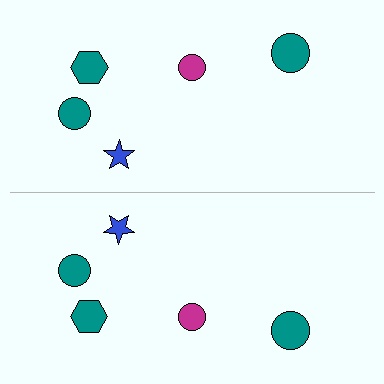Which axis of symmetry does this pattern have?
The pattern has a horizontal axis of symmetry running through the center of the image.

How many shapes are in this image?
There are 10 shapes in this image.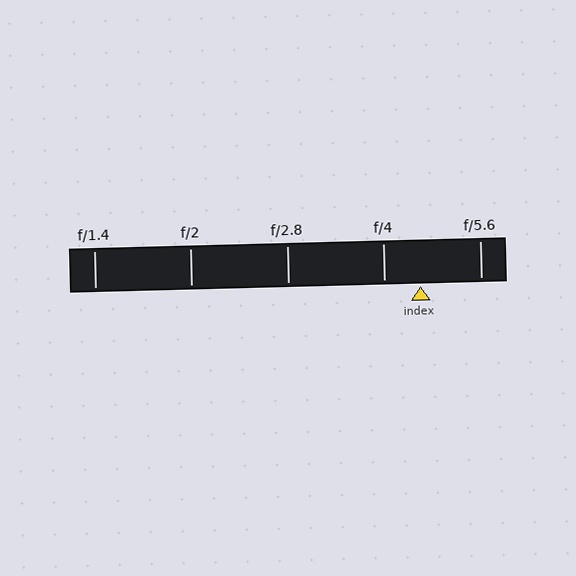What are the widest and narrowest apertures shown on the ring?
The widest aperture shown is f/1.4 and the narrowest is f/5.6.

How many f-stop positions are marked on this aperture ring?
There are 5 f-stop positions marked.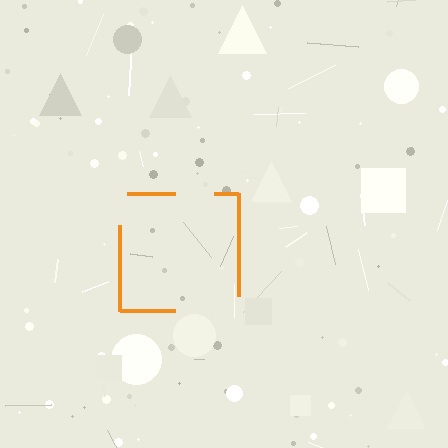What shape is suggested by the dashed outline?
The dashed outline suggests a square.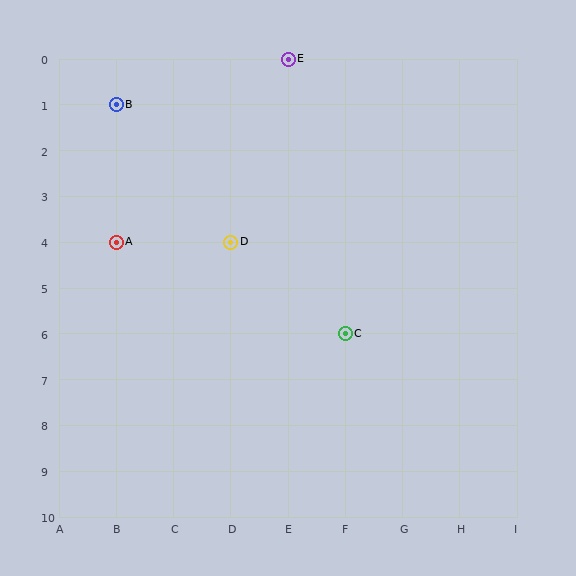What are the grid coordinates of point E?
Point E is at grid coordinates (E, 0).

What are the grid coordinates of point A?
Point A is at grid coordinates (B, 4).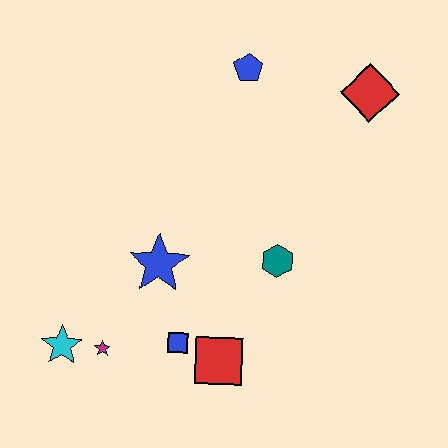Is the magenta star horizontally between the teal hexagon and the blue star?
No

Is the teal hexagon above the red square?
Yes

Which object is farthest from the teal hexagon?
The cyan star is farthest from the teal hexagon.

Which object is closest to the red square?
The blue square is closest to the red square.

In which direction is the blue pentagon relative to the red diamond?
The blue pentagon is to the left of the red diamond.